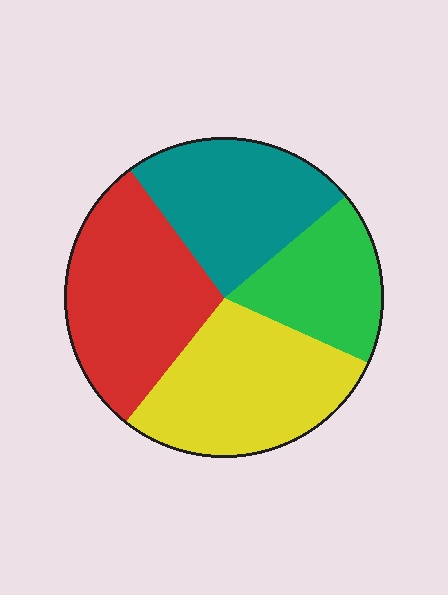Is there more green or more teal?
Teal.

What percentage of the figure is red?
Red covers around 30% of the figure.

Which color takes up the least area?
Green, at roughly 20%.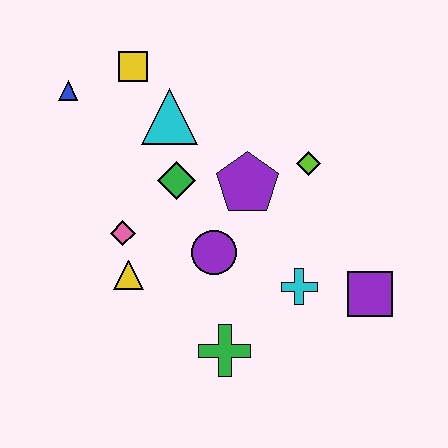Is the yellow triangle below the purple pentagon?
Yes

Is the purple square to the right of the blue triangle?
Yes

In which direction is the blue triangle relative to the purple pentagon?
The blue triangle is to the left of the purple pentagon.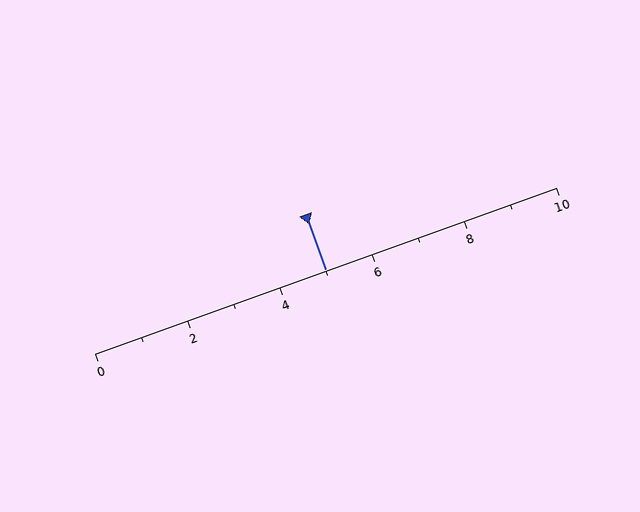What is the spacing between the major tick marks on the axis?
The major ticks are spaced 2 apart.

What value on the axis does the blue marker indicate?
The marker indicates approximately 5.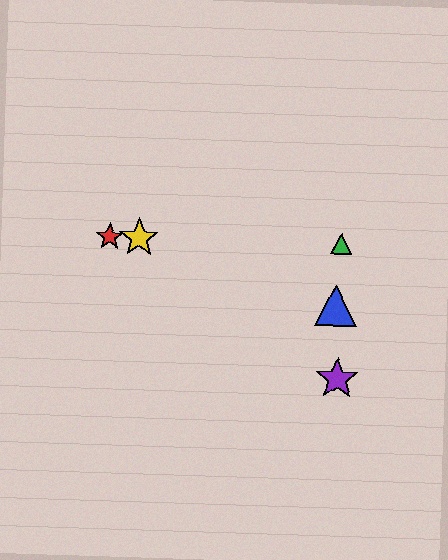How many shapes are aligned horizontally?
3 shapes (the red star, the green triangle, the yellow star) are aligned horizontally.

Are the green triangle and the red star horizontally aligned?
Yes, both are at y≈244.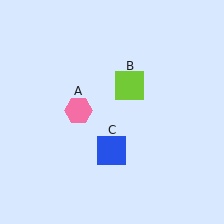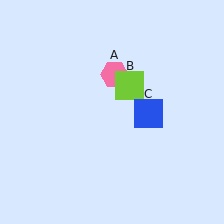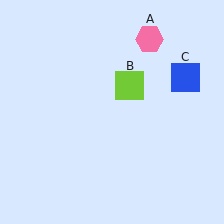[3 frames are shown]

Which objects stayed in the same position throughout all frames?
Lime square (object B) remained stationary.